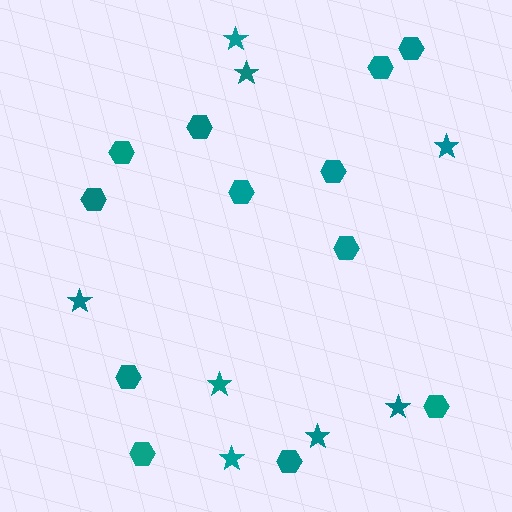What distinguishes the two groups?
There are 2 groups: one group of hexagons (12) and one group of stars (8).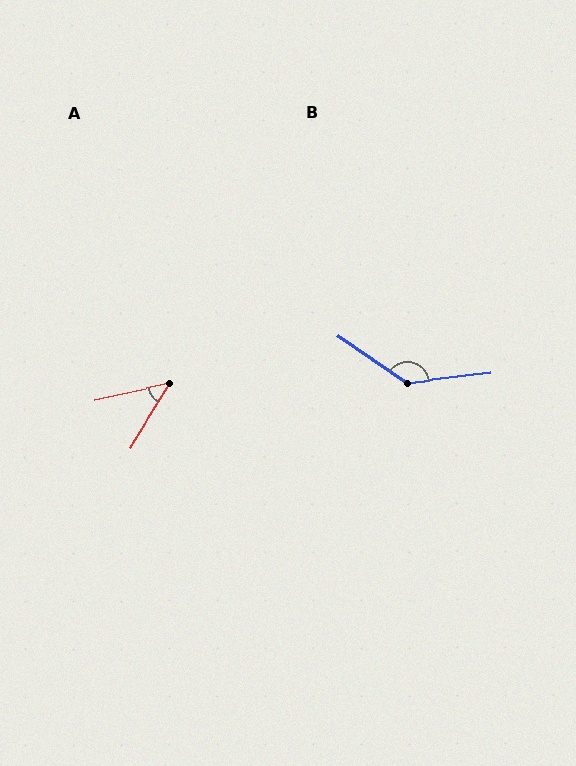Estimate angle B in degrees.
Approximately 139 degrees.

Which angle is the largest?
B, at approximately 139 degrees.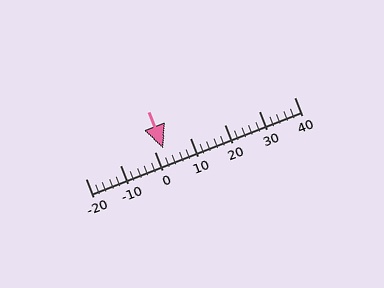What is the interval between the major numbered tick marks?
The major tick marks are spaced 10 units apart.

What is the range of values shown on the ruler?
The ruler shows values from -20 to 40.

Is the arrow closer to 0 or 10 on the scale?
The arrow is closer to 0.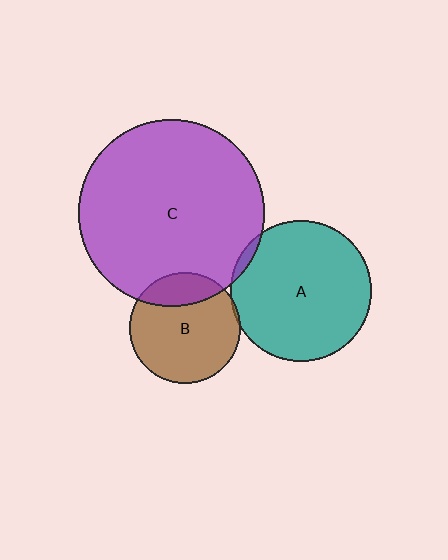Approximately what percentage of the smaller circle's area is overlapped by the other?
Approximately 5%.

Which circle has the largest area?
Circle C (purple).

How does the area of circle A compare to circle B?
Approximately 1.6 times.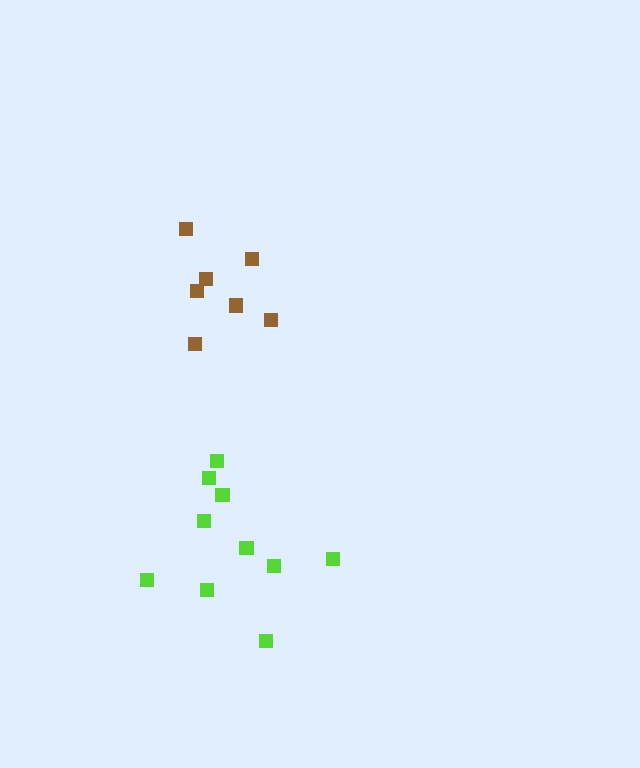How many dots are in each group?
Group 1: 7 dots, Group 2: 10 dots (17 total).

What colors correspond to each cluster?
The clusters are colored: brown, lime.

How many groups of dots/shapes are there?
There are 2 groups.